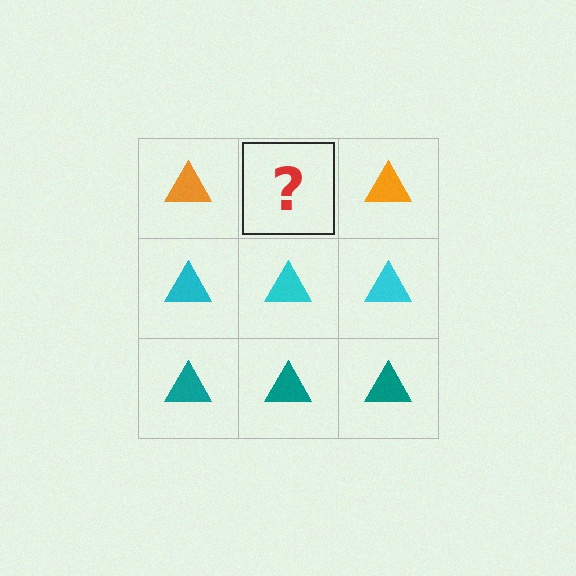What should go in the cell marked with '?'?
The missing cell should contain an orange triangle.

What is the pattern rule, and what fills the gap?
The rule is that each row has a consistent color. The gap should be filled with an orange triangle.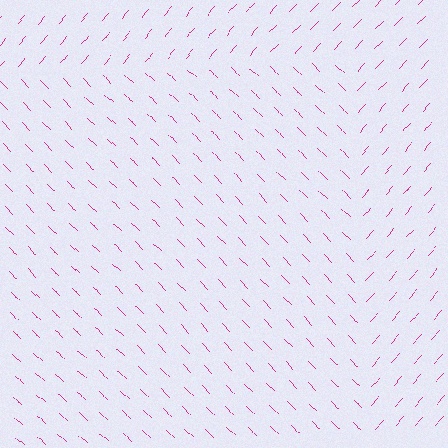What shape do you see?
I see a rectangle.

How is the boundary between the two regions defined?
The boundary is defined purely by a change in line orientation (approximately 87 degrees difference). All lines are the same color and thickness.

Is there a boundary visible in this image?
Yes, there is a texture boundary formed by a change in line orientation.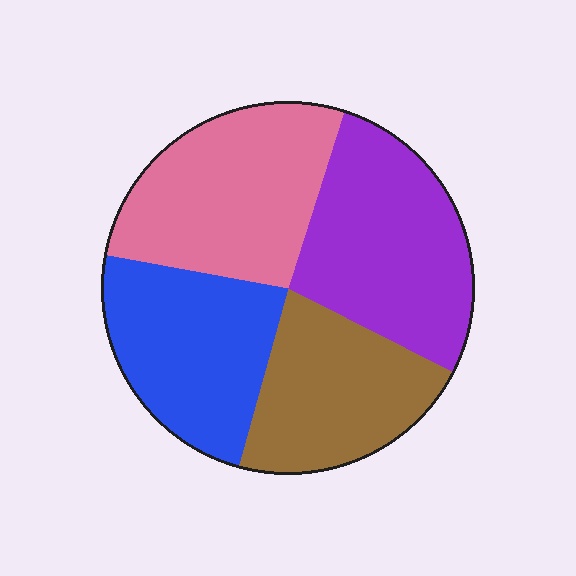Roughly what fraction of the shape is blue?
Blue covers roughly 25% of the shape.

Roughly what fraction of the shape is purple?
Purple takes up between a sixth and a third of the shape.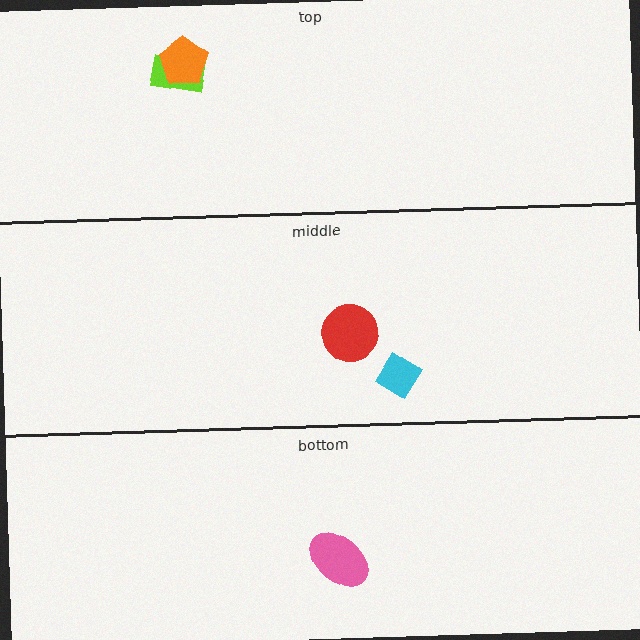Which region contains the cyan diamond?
The middle region.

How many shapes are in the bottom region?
1.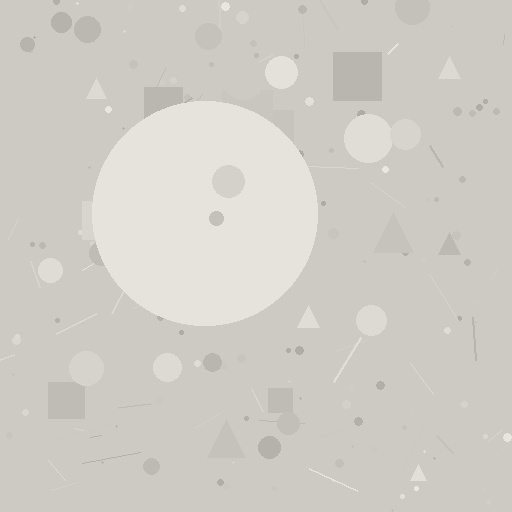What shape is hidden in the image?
A circle is hidden in the image.